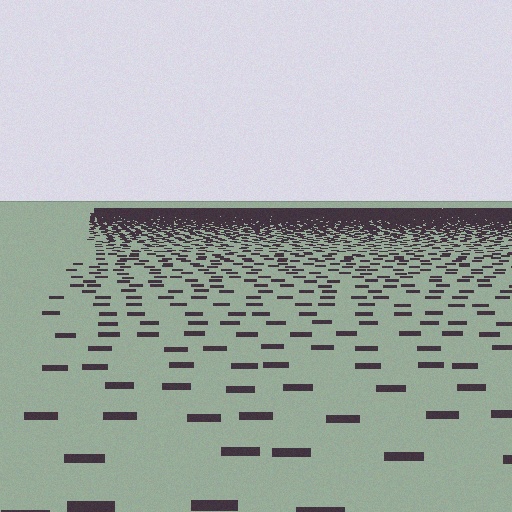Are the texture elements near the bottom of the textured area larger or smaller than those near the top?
Larger. Near the bottom, elements are closer to the viewer and appear at a bigger on-screen size.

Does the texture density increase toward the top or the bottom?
Density increases toward the top.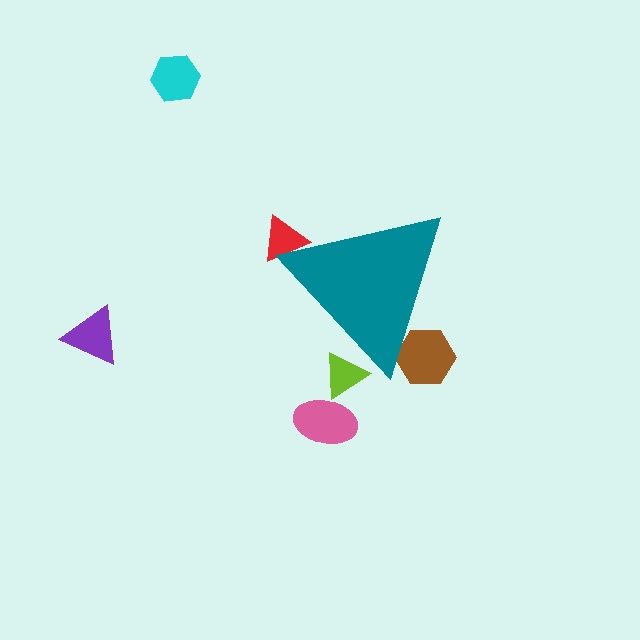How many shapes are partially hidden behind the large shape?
3 shapes are partially hidden.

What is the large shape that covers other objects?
A teal triangle.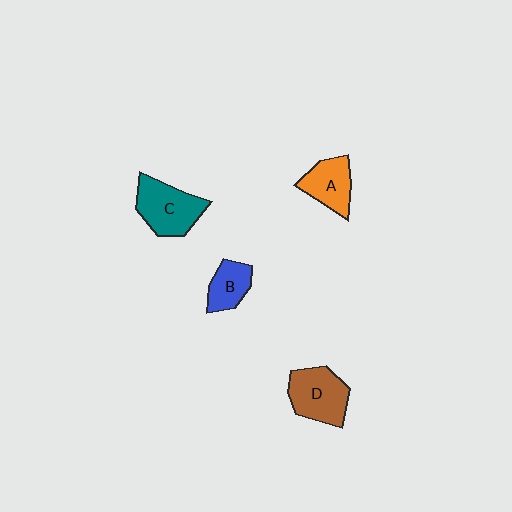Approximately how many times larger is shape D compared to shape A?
Approximately 1.3 times.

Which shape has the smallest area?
Shape B (blue).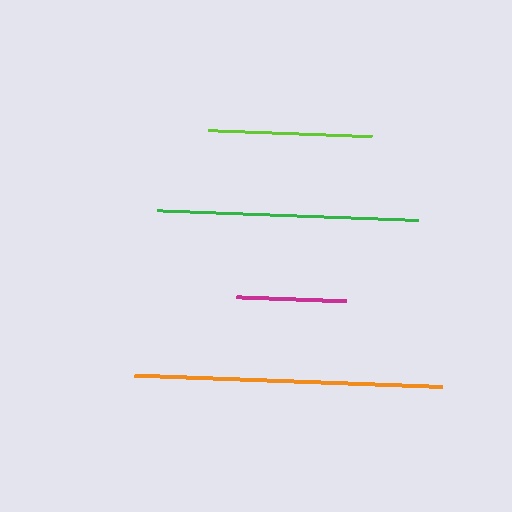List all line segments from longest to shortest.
From longest to shortest: orange, green, lime, magenta.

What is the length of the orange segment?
The orange segment is approximately 308 pixels long.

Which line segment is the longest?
The orange line is the longest at approximately 308 pixels.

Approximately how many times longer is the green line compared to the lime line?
The green line is approximately 1.6 times the length of the lime line.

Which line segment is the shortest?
The magenta line is the shortest at approximately 110 pixels.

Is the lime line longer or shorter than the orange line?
The orange line is longer than the lime line.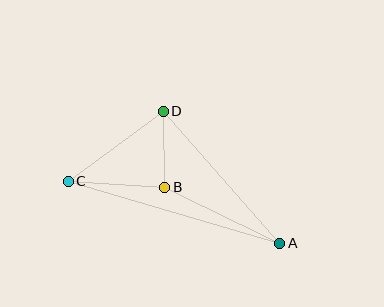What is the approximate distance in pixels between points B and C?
The distance between B and C is approximately 97 pixels.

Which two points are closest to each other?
Points B and D are closest to each other.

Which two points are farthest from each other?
Points A and C are farthest from each other.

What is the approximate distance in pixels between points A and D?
The distance between A and D is approximately 176 pixels.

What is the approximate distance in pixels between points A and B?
The distance between A and B is approximately 128 pixels.